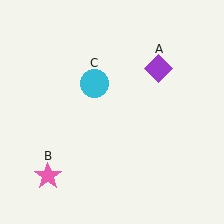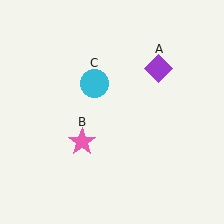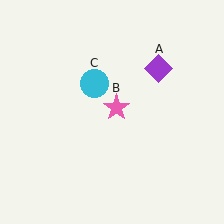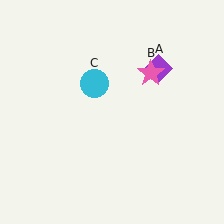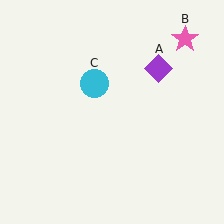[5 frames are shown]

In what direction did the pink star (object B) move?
The pink star (object B) moved up and to the right.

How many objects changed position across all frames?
1 object changed position: pink star (object B).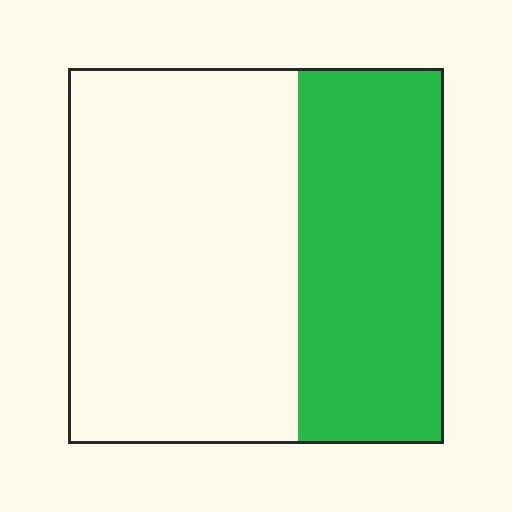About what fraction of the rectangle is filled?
About two fifths (2/5).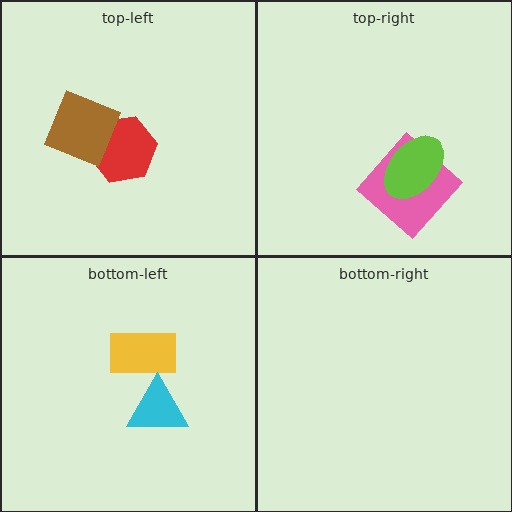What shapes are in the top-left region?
The red hexagon, the brown diamond.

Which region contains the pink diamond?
The top-right region.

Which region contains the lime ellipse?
The top-right region.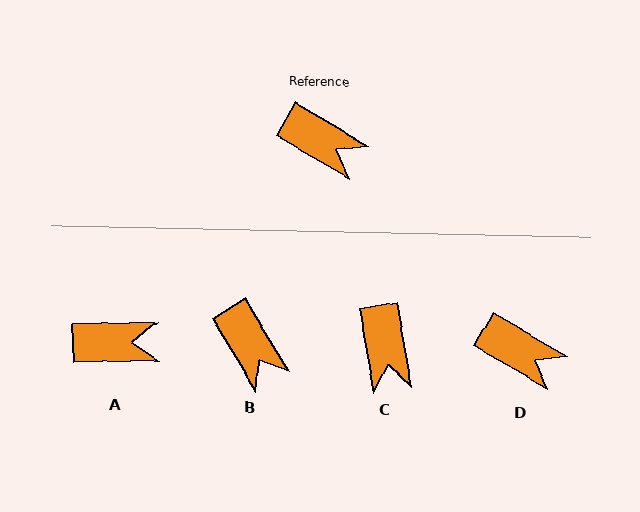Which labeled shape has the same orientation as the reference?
D.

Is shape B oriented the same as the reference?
No, it is off by about 28 degrees.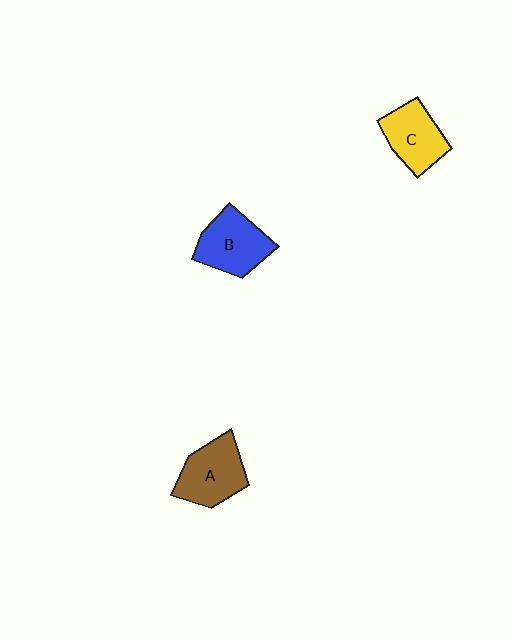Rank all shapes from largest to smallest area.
From largest to smallest: A (brown), B (blue), C (yellow).